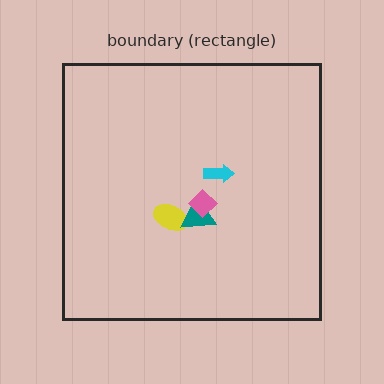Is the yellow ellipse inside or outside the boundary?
Inside.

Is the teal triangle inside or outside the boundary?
Inside.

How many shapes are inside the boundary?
4 inside, 0 outside.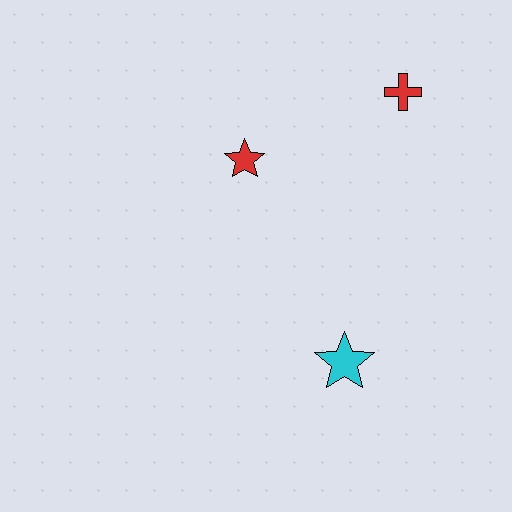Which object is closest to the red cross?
The red star is closest to the red cross.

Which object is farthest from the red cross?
The cyan star is farthest from the red cross.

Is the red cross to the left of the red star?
No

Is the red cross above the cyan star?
Yes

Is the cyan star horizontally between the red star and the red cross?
Yes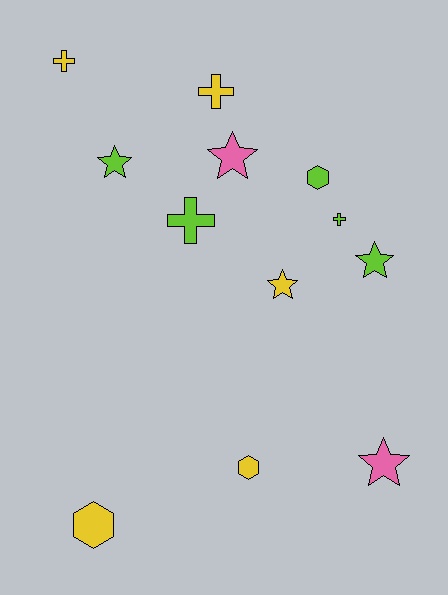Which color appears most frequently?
Lime, with 5 objects.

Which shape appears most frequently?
Star, with 5 objects.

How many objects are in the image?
There are 12 objects.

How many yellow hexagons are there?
There are 2 yellow hexagons.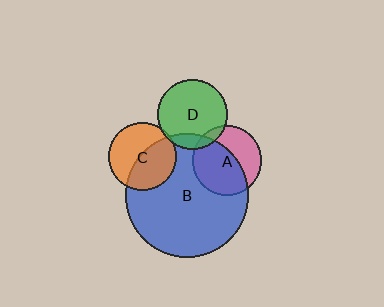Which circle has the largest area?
Circle B (blue).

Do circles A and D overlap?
Yes.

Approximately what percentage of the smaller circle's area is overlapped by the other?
Approximately 10%.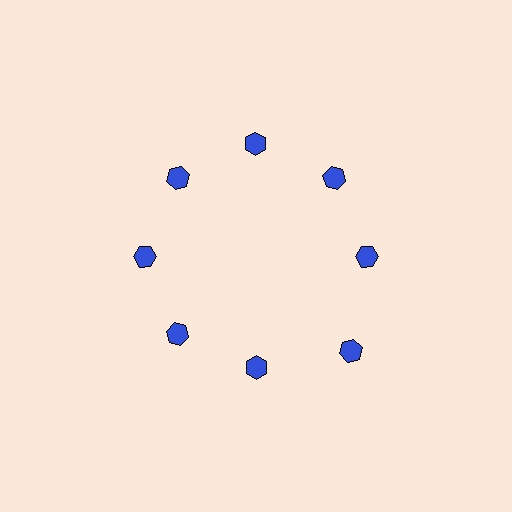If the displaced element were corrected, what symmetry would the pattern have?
It would have 8-fold rotational symmetry — the pattern would map onto itself every 45 degrees.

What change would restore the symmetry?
The symmetry would be restored by moving it inward, back onto the ring so that all 8 hexagons sit at equal angles and equal distance from the center.